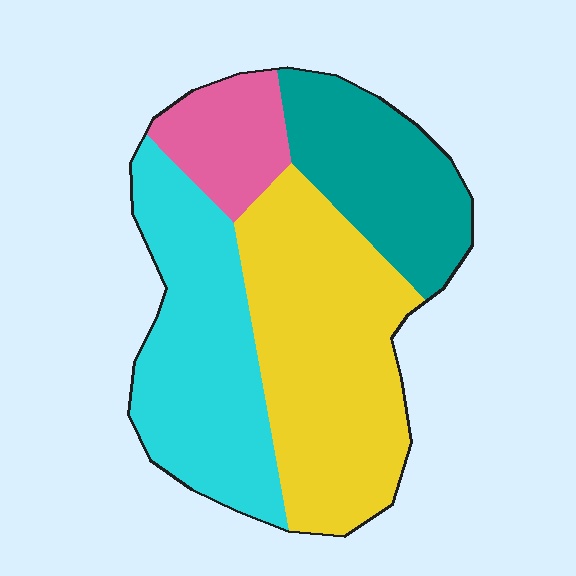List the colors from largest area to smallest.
From largest to smallest: yellow, cyan, teal, pink.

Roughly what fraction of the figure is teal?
Teal covers 21% of the figure.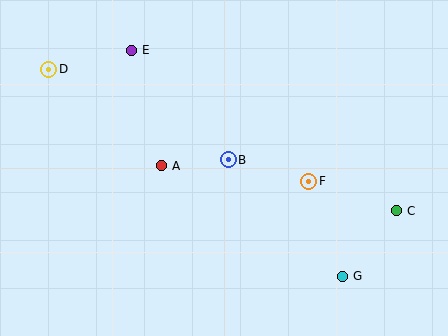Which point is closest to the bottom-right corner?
Point G is closest to the bottom-right corner.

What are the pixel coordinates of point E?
Point E is at (132, 50).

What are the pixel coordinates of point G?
Point G is at (343, 276).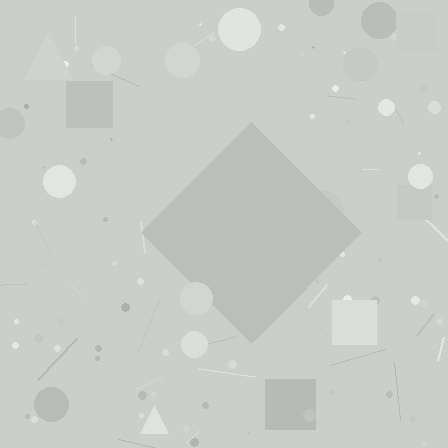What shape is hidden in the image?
A diamond is hidden in the image.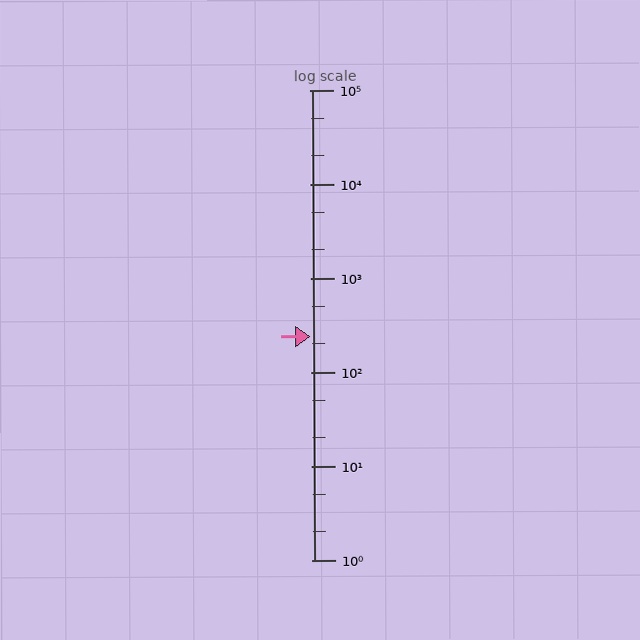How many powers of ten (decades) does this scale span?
The scale spans 5 decades, from 1 to 100000.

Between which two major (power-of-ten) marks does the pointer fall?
The pointer is between 100 and 1000.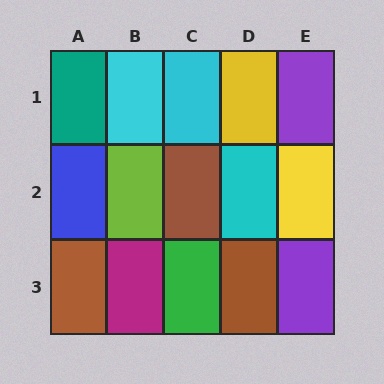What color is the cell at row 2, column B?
Lime.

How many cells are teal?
1 cell is teal.